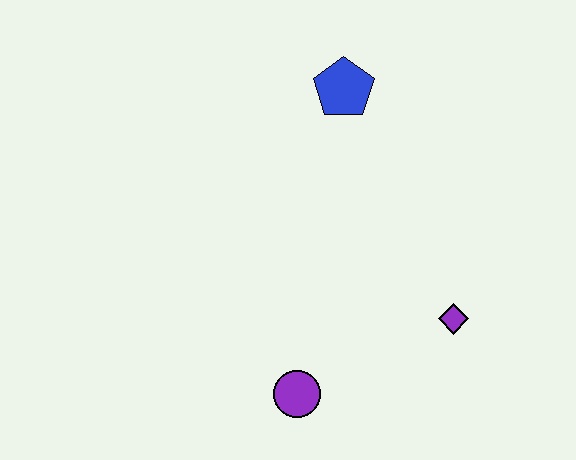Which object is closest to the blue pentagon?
The purple diamond is closest to the blue pentagon.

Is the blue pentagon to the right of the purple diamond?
No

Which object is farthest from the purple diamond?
The blue pentagon is farthest from the purple diamond.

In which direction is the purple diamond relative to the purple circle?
The purple diamond is to the right of the purple circle.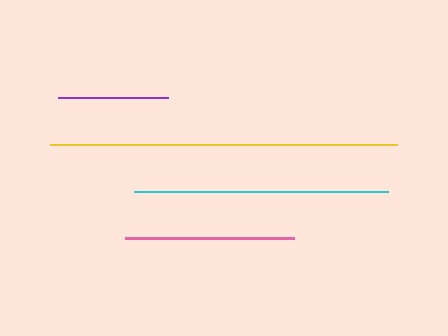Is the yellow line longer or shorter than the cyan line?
The yellow line is longer than the cyan line.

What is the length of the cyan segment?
The cyan segment is approximately 253 pixels long.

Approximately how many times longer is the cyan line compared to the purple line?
The cyan line is approximately 2.3 times the length of the purple line.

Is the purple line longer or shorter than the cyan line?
The cyan line is longer than the purple line.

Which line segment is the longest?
The yellow line is the longest at approximately 347 pixels.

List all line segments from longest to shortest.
From longest to shortest: yellow, cyan, pink, purple.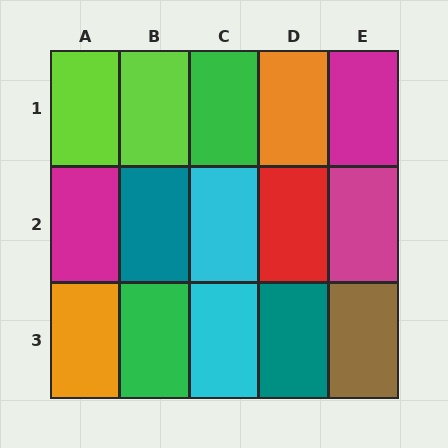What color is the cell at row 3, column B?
Green.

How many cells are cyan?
2 cells are cyan.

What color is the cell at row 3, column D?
Teal.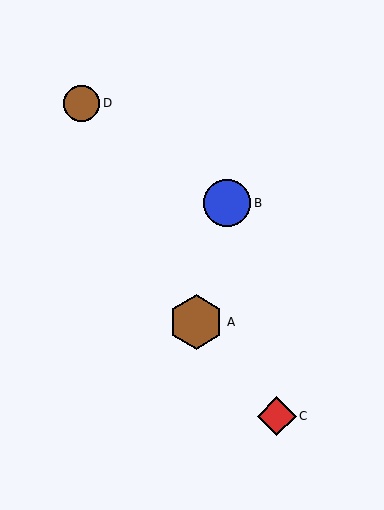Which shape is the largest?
The brown hexagon (labeled A) is the largest.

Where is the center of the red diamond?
The center of the red diamond is at (277, 416).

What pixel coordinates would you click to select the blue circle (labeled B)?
Click at (227, 203) to select the blue circle B.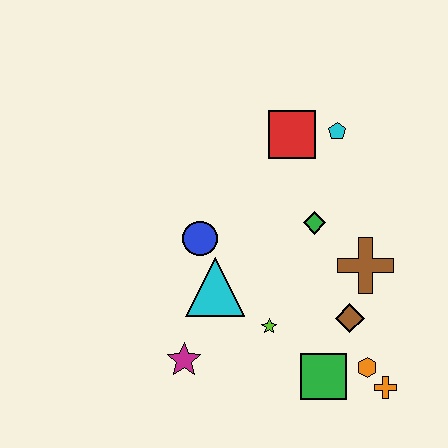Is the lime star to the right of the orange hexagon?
No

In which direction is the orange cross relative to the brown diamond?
The orange cross is below the brown diamond.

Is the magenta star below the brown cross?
Yes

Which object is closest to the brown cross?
The brown diamond is closest to the brown cross.